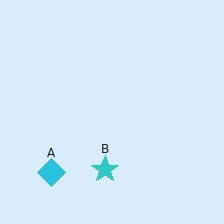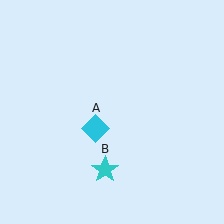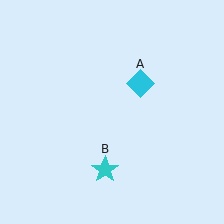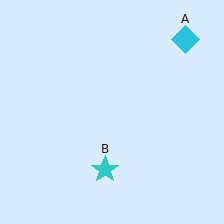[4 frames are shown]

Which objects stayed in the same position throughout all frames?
Cyan star (object B) remained stationary.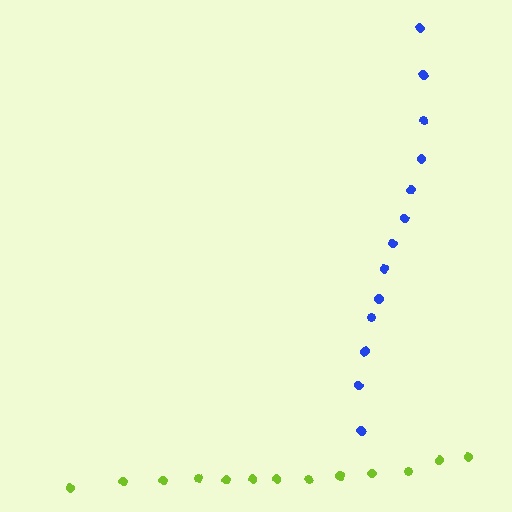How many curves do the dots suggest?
There are 2 distinct paths.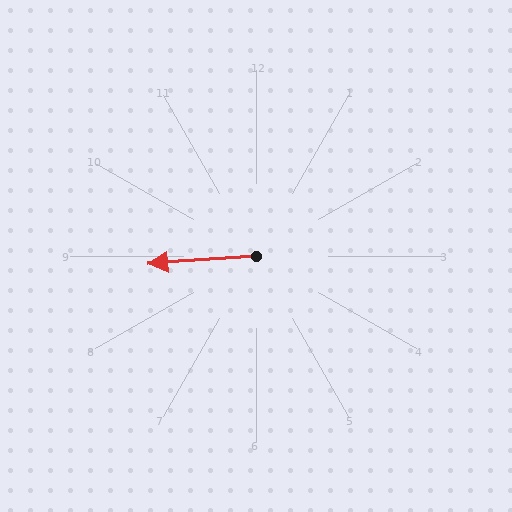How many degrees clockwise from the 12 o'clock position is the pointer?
Approximately 266 degrees.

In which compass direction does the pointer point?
West.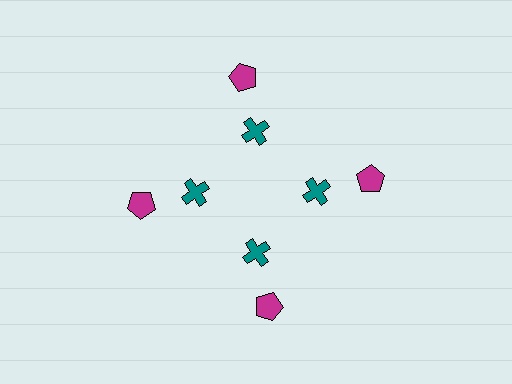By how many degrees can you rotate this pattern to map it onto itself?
The pattern maps onto itself every 90 degrees of rotation.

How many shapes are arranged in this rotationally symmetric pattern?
There are 8 shapes, arranged in 4 groups of 2.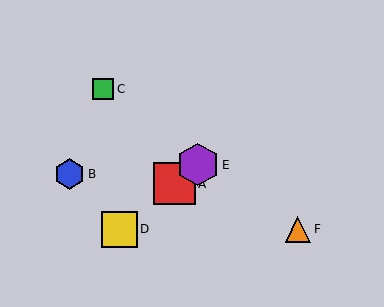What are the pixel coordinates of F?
Object F is at (298, 229).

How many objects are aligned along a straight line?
3 objects (A, D, E) are aligned along a straight line.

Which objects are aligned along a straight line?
Objects A, D, E are aligned along a straight line.